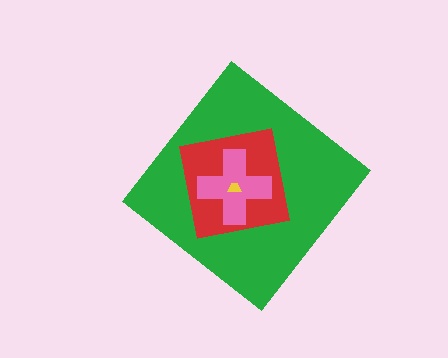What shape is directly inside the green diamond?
The red square.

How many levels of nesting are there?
4.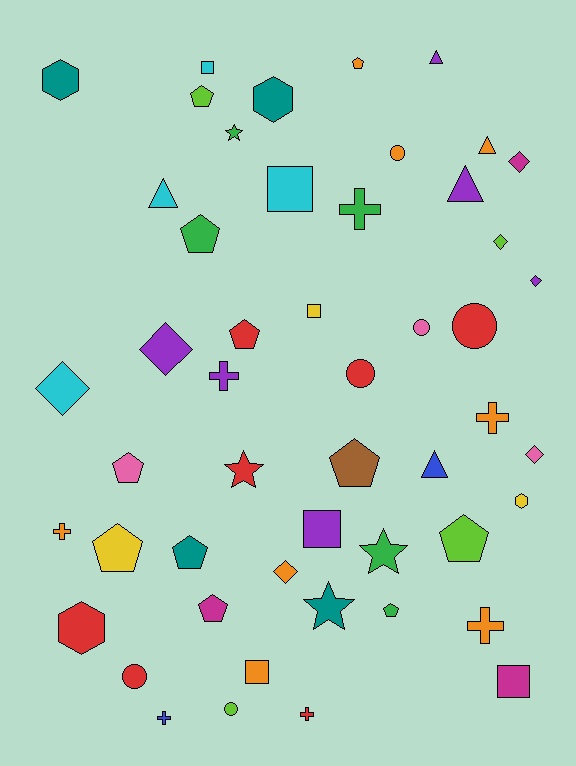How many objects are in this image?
There are 50 objects.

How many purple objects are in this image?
There are 6 purple objects.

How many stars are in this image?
There are 4 stars.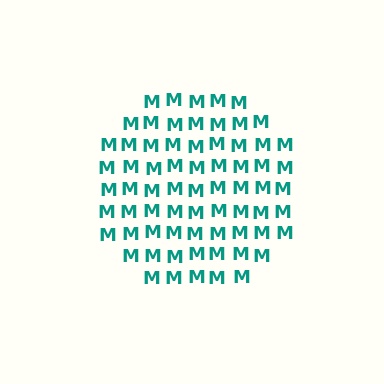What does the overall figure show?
The overall figure shows a circle.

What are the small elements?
The small elements are letter M's.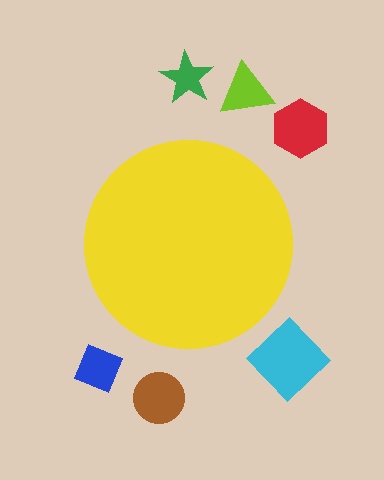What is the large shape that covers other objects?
A yellow circle.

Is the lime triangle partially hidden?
No, the lime triangle is fully visible.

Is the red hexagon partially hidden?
No, the red hexagon is fully visible.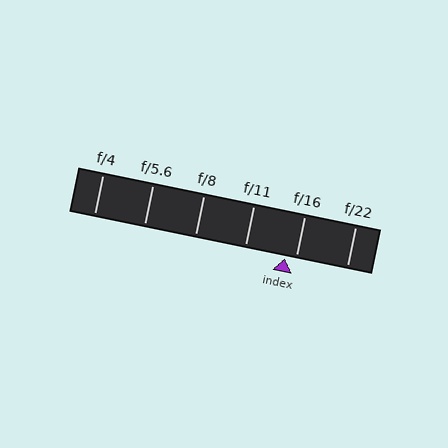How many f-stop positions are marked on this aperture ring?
There are 6 f-stop positions marked.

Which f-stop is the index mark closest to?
The index mark is closest to f/16.